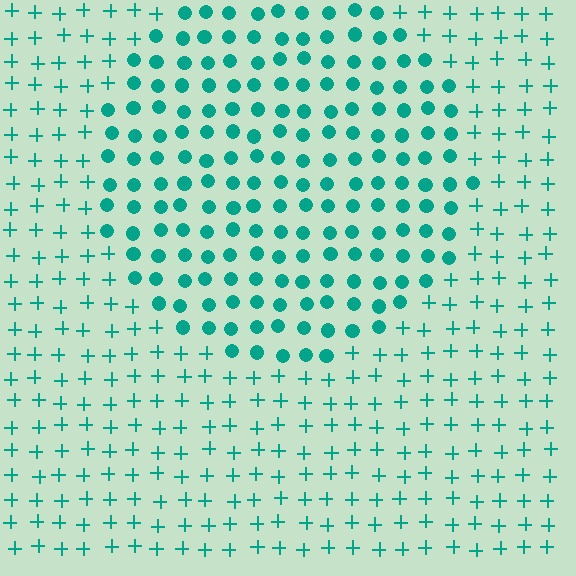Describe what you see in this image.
The image is filled with small teal elements arranged in a uniform grid. A circle-shaped region contains circles, while the surrounding area contains plus signs. The boundary is defined purely by the change in element shape.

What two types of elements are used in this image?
The image uses circles inside the circle region and plus signs outside it.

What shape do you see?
I see a circle.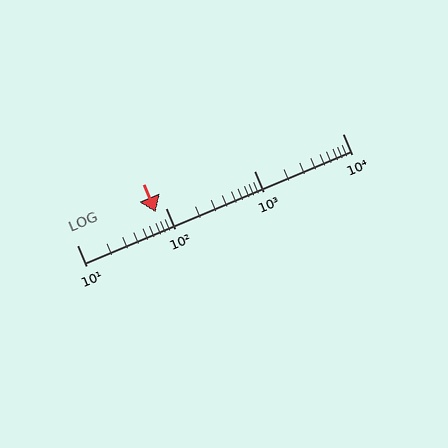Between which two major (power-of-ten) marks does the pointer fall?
The pointer is between 10 and 100.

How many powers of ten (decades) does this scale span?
The scale spans 3 decades, from 10 to 10000.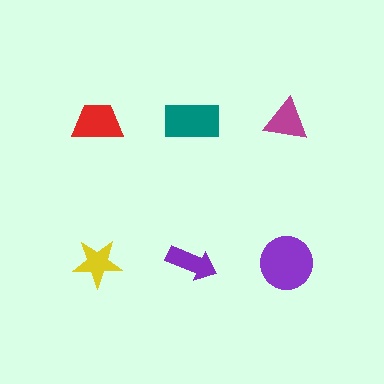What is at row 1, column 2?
A teal rectangle.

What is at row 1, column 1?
A red trapezoid.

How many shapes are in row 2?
3 shapes.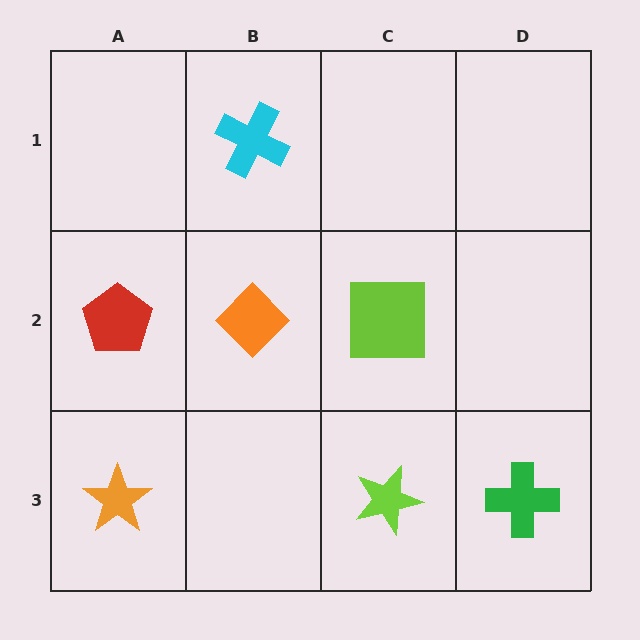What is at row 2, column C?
A lime square.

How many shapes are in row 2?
3 shapes.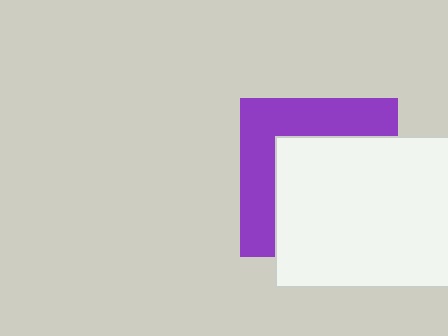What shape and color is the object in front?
The object in front is a white rectangle.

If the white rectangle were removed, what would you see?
You would see the complete purple square.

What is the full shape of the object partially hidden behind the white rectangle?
The partially hidden object is a purple square.